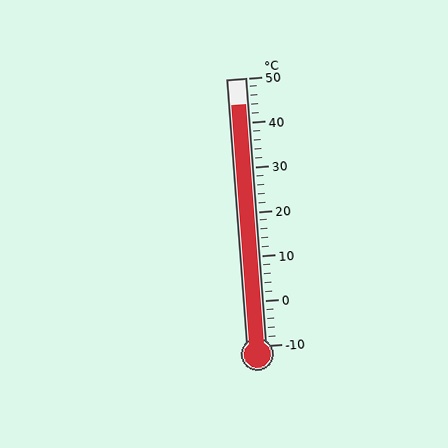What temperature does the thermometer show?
The thermometer shows approximately 44°C.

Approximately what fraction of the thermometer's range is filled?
The thermometer is filled to approximately 90% of its range.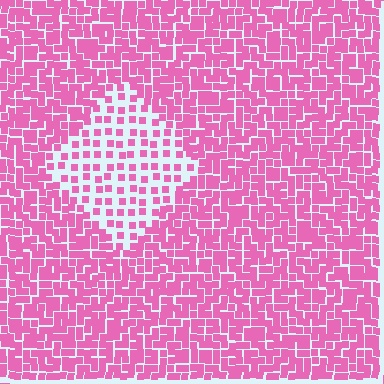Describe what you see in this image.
The image contains small pink elements arranged at two different densities. A diamond-shaped region is visible where the elements are less densely packed than the surrounding area.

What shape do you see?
I see a diamond.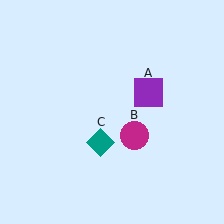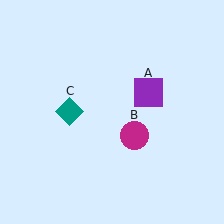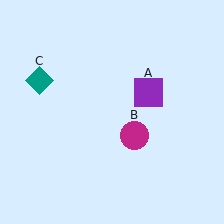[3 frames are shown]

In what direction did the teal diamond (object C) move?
The teal diamond (object C) moved up and to the left.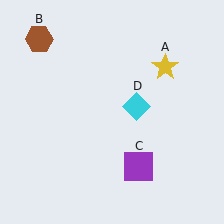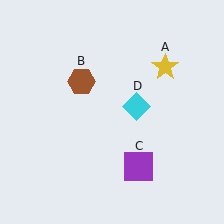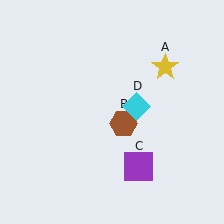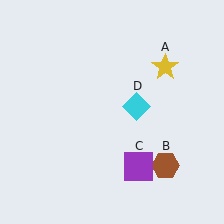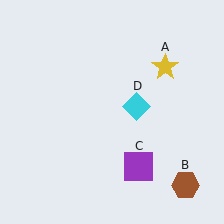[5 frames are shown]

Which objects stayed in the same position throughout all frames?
Yellow star (object A) and purple square (object C) and cyan diamond (object D) remained stationary.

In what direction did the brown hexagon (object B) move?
The brown hexagon (object B) moved down and to the right.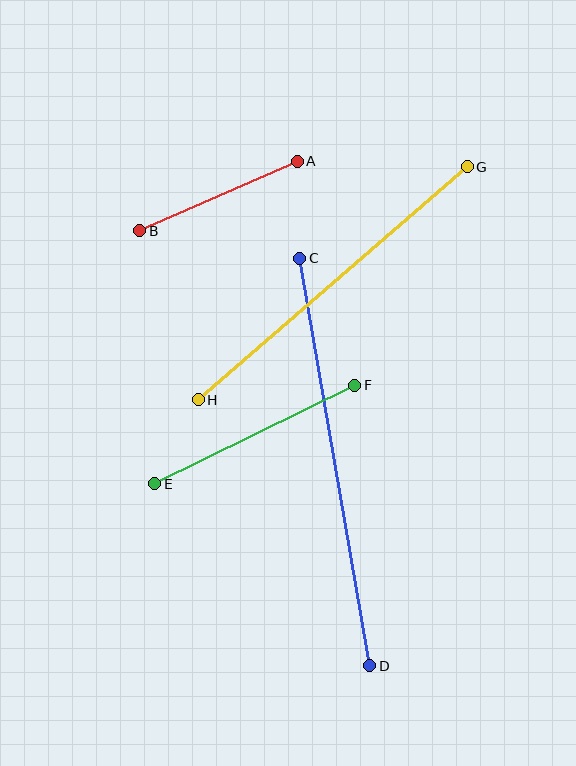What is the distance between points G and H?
The distance is approximately 356 pixels.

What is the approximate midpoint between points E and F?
The midpoint is at approximately (255, 435) pixels.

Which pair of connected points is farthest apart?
Points C and D are farthest apart.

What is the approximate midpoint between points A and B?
The midpoint is at approximately (219, 196) pixels.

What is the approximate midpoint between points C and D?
The midpoint is at approximately (335, 462) pixels.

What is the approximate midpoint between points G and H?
The midpoint is at approximately (333, 283) pixels.